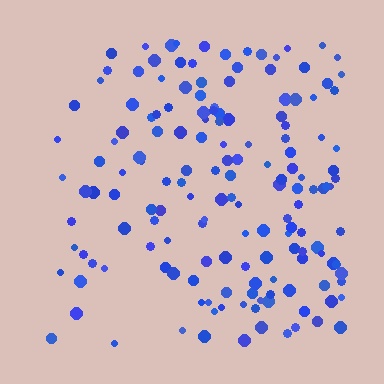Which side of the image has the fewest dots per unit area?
The left.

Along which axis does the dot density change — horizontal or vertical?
Horizontal.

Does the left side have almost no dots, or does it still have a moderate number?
Still a moderate number, just noticeably fewer than the right.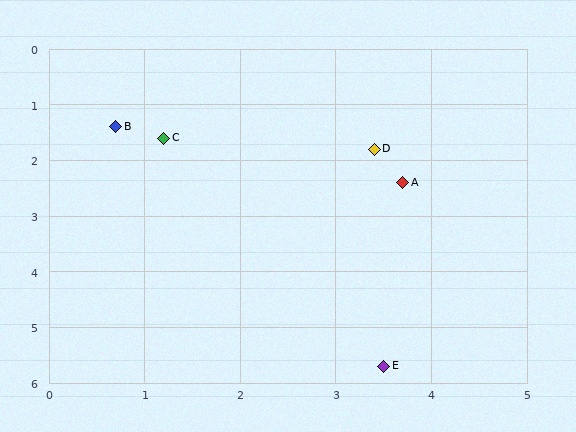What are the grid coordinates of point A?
Point A is at approximately (3.7, 2.4).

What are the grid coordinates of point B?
Point B is at approximately (0.7, 1.4).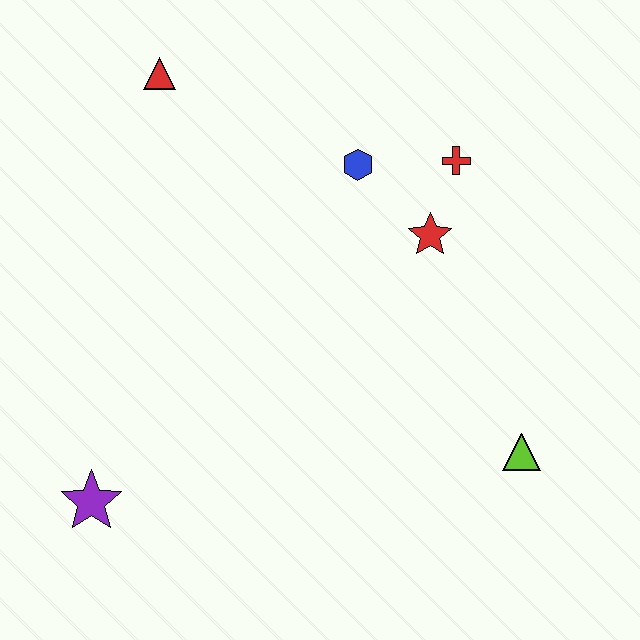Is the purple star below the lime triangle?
Yes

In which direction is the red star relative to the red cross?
The red star is below the red cross.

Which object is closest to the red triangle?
The blue hexagon is closest to the red triangle.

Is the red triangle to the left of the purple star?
No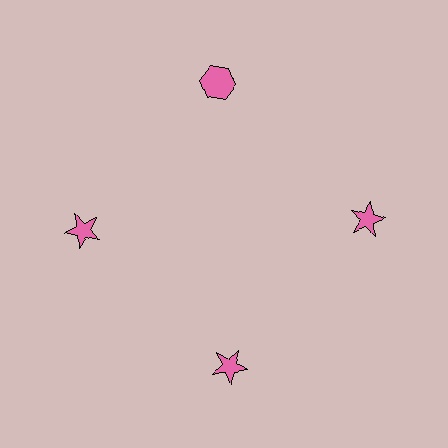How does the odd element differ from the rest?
It has a different shape: hexagon instead of star.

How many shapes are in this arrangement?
There are 4 shapes arranged in a ring pattern.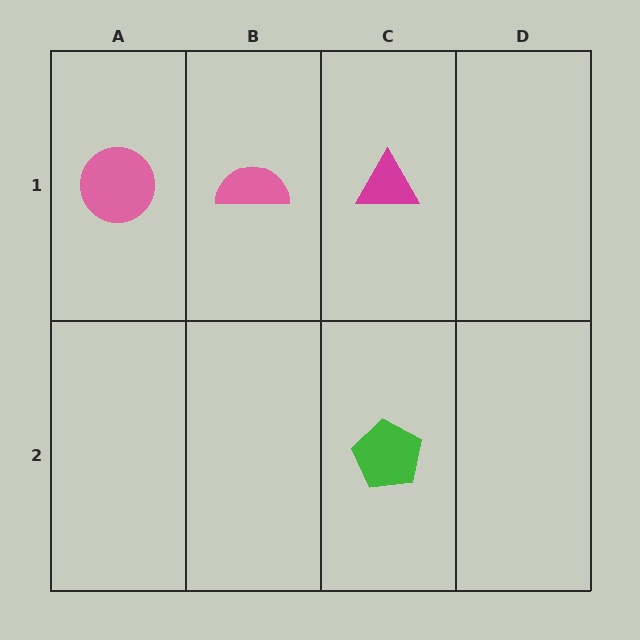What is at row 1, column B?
A pink semicircle.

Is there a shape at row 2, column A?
No, that cell is empty.